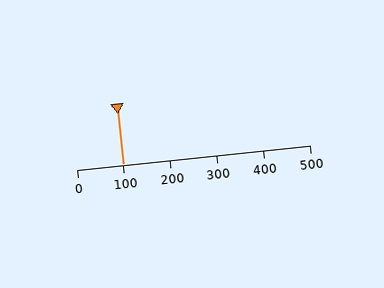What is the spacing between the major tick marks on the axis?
The major ticks are spaced 100 apart.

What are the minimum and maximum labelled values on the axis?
The axis runs from 0 to 500.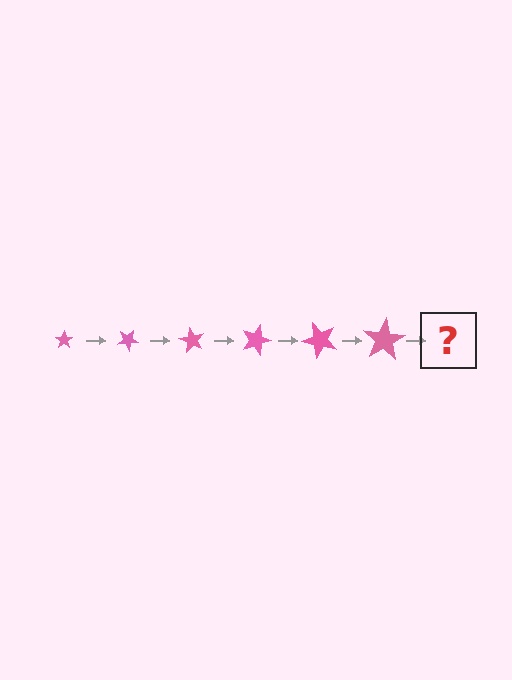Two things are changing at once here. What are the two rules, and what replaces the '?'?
The two rules are that the star grows larger each step and it rotates 30 degrees each step. The '?' should be a star, larger than the previous one and rotated 180 degrees from the start.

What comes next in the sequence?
The next element should be a star, larger than the previous one and rotated 180 degrees from the start.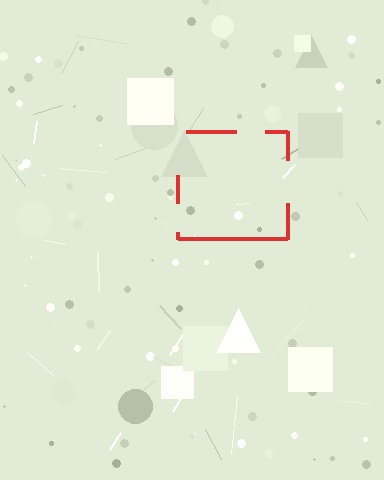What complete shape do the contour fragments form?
The contour fragments form a square.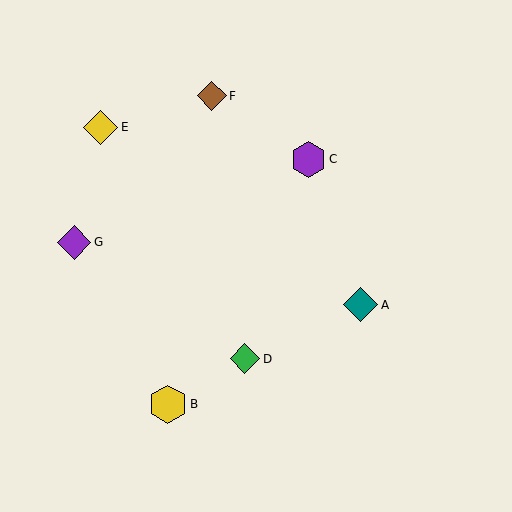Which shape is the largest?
The yellow hexagon (labeled B) is the largest.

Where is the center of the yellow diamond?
The center of the yellow diamond is at (101, 127).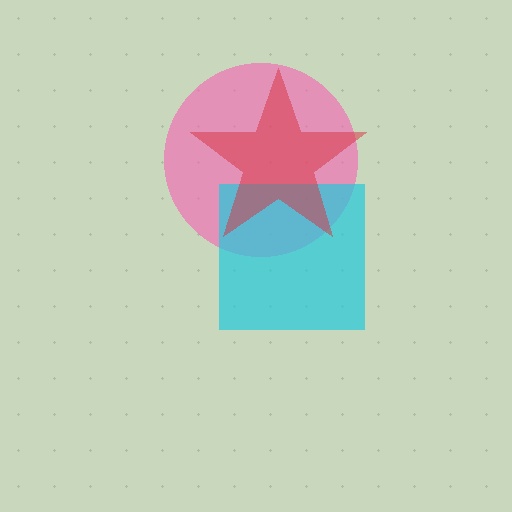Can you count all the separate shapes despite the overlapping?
Yes, there are 3 separate shapes.